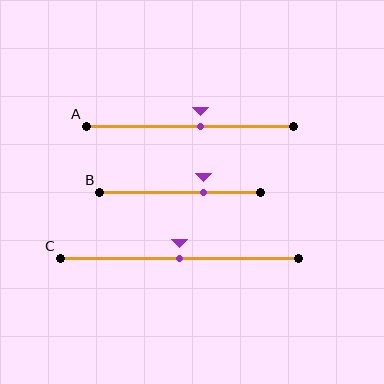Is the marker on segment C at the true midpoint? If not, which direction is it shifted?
Yes, the marker on segment C is at the true midpoint.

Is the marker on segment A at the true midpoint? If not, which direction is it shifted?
No, the marker on segment A is shifted to the right by about 5% of the segment length.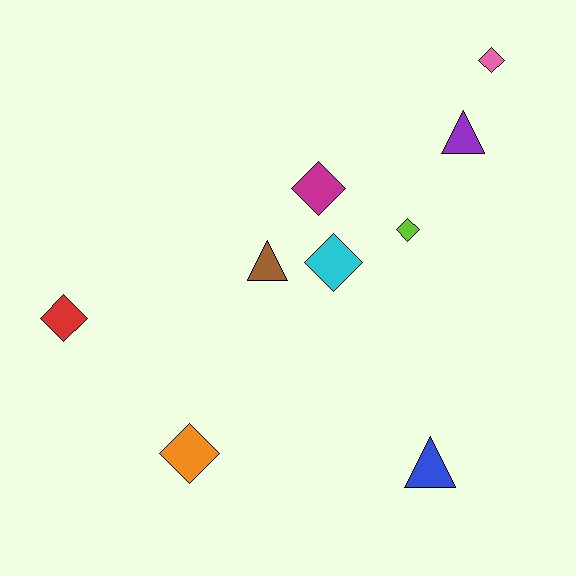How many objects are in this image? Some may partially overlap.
There are 9 objects.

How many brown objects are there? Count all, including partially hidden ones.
There is 1 brown object.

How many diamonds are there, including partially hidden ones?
There are 6 diamonds.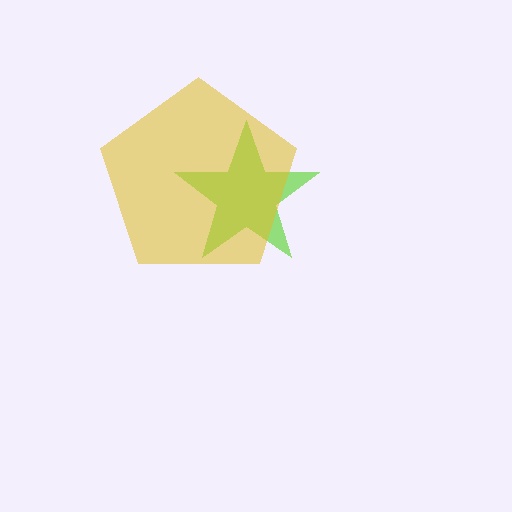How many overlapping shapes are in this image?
There are 2 overlapping shapes in the image.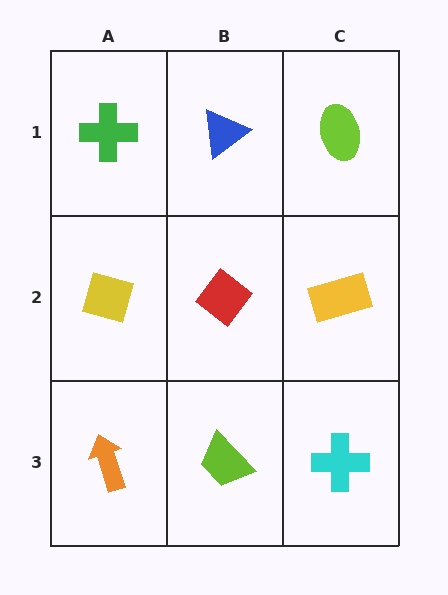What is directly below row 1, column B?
A red diamond.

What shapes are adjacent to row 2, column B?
A blue triangle (row 1, column B), a lime trapezoid (row 3, column B), a yellow diamond (row 2, column A), a yellow rectangle (row 2, column C).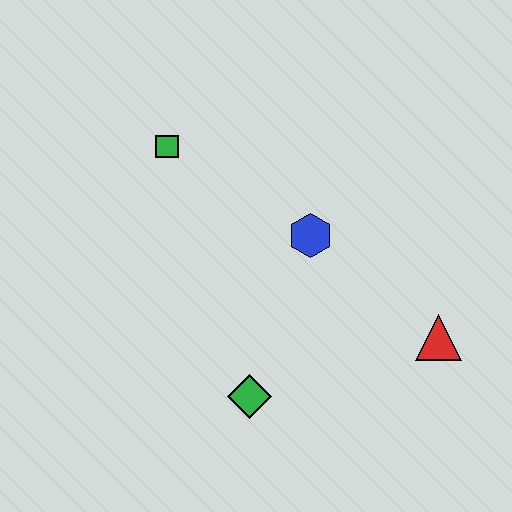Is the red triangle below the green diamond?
No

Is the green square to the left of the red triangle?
Yes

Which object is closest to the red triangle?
The blue hexagon is closest to the red triangle.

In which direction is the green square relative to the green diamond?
The green square is above the green diamond.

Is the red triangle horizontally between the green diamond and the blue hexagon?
No